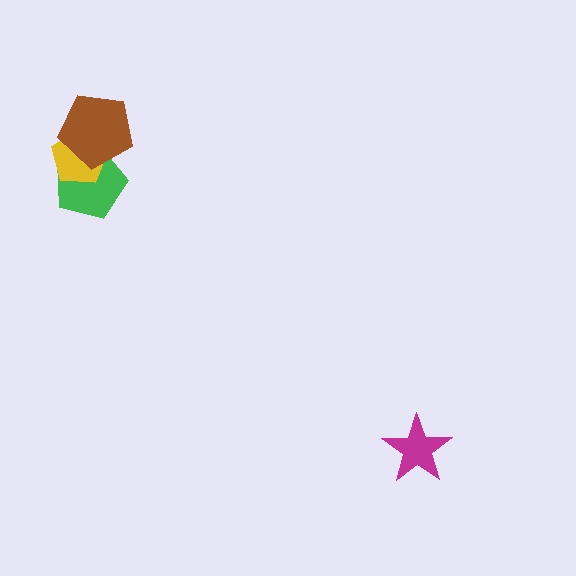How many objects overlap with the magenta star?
0 objects overlap with the magenta star.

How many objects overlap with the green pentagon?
2 objects overlap with the green pentagon.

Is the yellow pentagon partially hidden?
Yes, it is partially covered by another shape.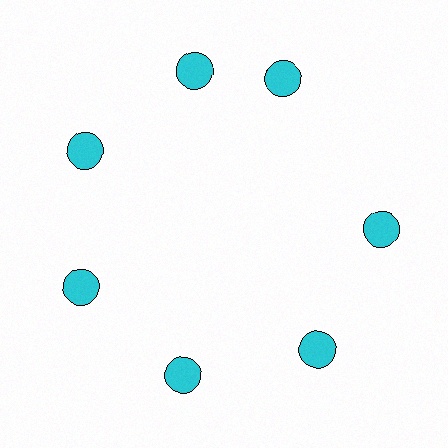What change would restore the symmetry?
The symmetry would be restored by rotating it back into even spacing with its neighbors so that all 7 circles sit at equal angles and equal distance from the center.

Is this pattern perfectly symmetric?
No. The 7 cyan circles are arranged in a ring, but one element near the 1 o'clock position is rotated out of alignment along the ring, breaking the 7-fold rotational symmetry.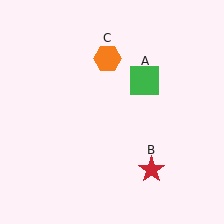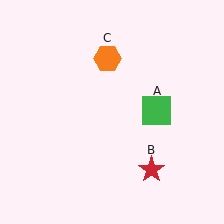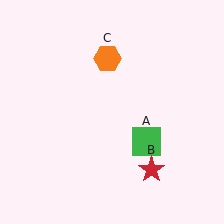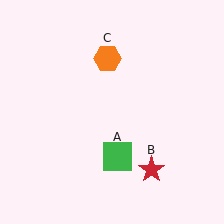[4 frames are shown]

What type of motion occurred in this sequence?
The green square (object A) rotated clockwise around the center of the scene.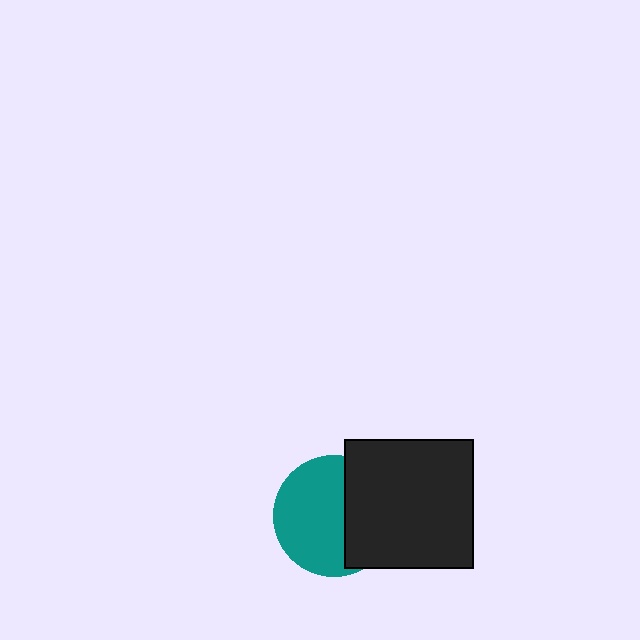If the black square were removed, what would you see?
You would see the complete teal circle.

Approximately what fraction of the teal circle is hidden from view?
Roughly 40% of the teal circle is hidden behind the black square.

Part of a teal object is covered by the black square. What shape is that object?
It is a circle.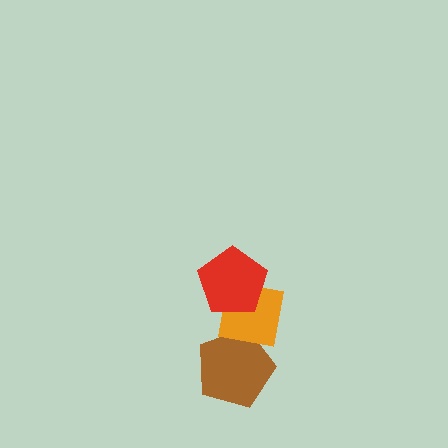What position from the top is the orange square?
The orange square is 2nd from the top.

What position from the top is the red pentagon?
The red pentagon is 1st from the top.